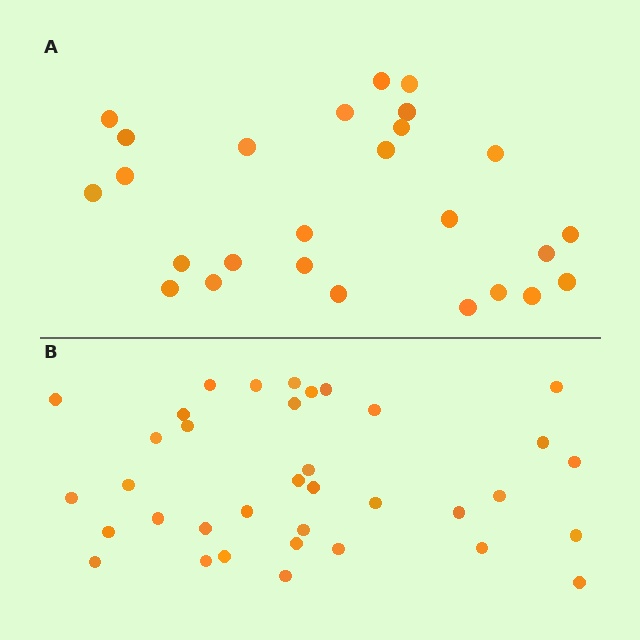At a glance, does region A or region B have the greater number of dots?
Region B (the bottom region) has more dots.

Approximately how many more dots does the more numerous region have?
Region B has roughly 10 or so more dots than region A.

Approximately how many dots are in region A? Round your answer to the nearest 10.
About 30 dots. (The exact count is 26, which rounds to 30.)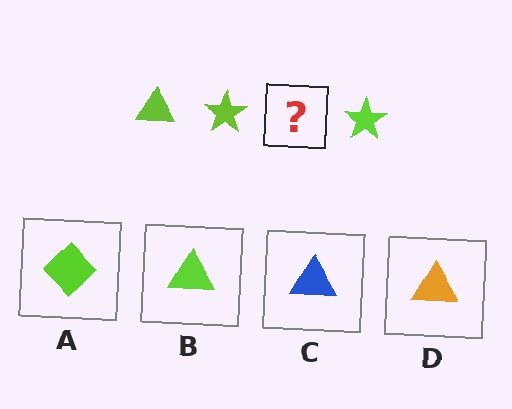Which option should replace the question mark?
Option B.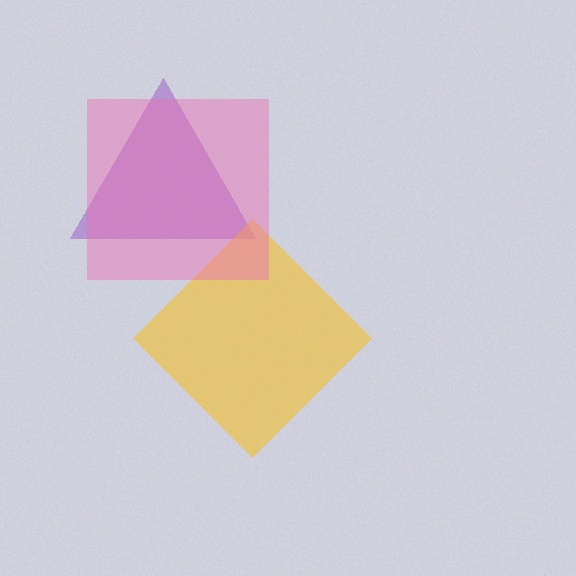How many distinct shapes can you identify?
There are 3 distinct shapes: a purple triangle, a yellow diamond, a pink square.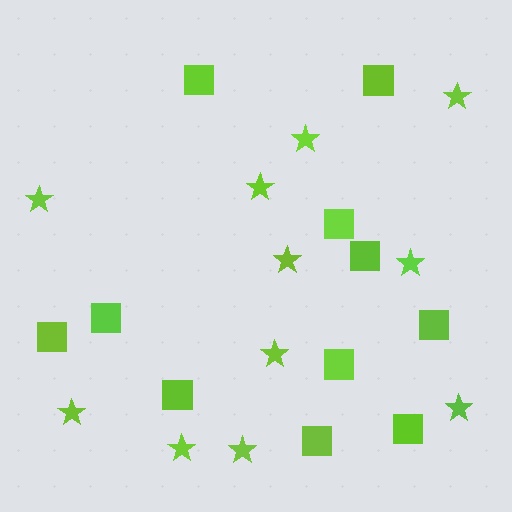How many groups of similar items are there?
There are 2 groups: one group of squares (11) and one group of stars (11).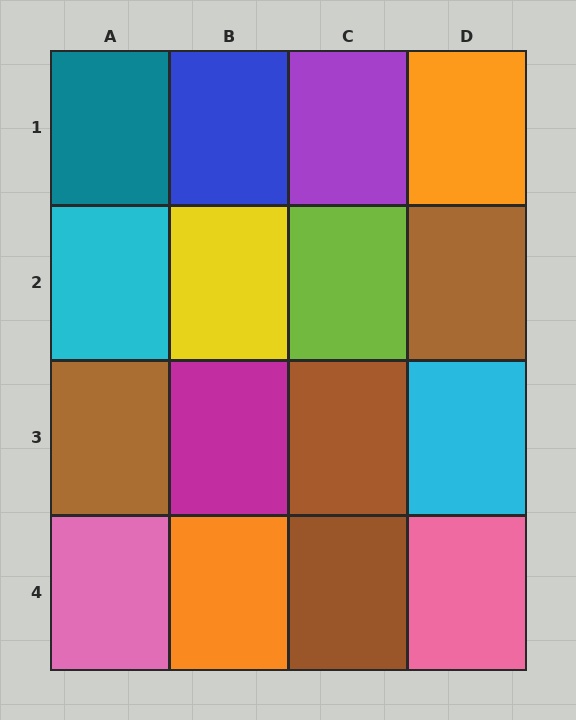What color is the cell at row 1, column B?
Blue.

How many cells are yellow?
1 cell is yellow.